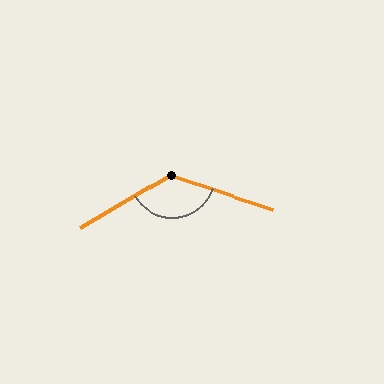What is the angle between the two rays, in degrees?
Approximately 131 degrees.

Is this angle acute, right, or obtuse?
It is obtuse.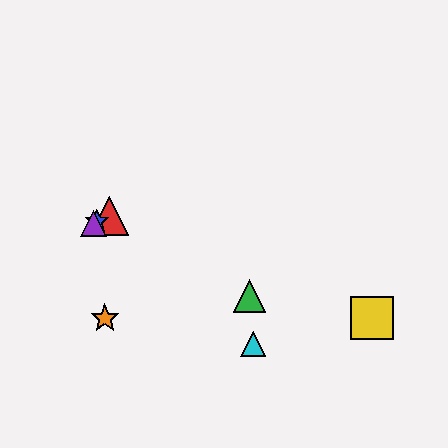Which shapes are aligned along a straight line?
The red triangle, the blue star, the purple triangle are aligned along a straight line.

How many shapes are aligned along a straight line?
3 shapes (the red triangle, the blue star, the purple triangle) are aligned along a straight line.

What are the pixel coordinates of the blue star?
The blue star is at (97, 221).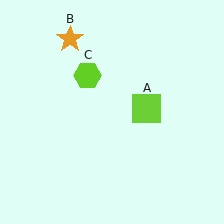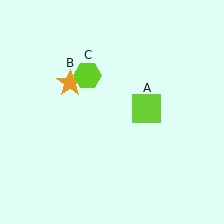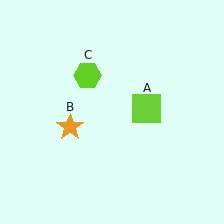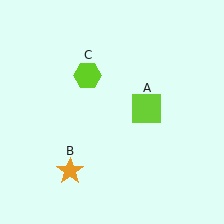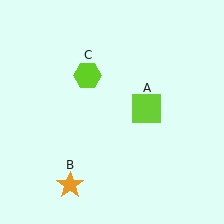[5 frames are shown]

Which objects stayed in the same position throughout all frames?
Lime square (object A) and lime hexagon (object C) remained stationary.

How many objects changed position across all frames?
1 object changed position: orange star (object B).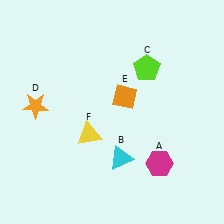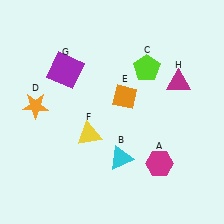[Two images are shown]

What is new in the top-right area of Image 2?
A magenta triangle (H) was added in the top-right area of Image 2.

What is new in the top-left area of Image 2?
A purple square (G) was added in the top-left area of Image 2.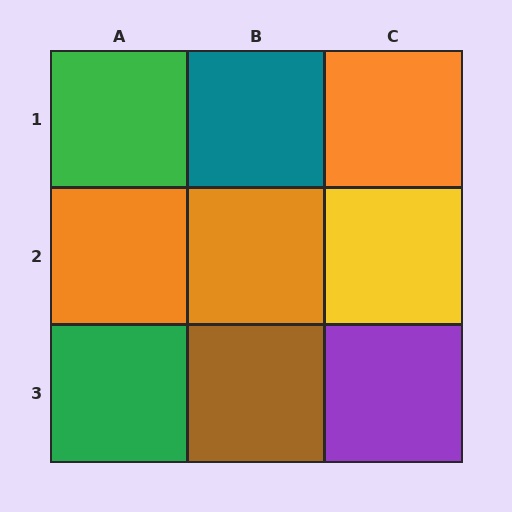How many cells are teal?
1 cell is teal.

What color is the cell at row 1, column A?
Green.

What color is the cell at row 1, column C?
Orange.